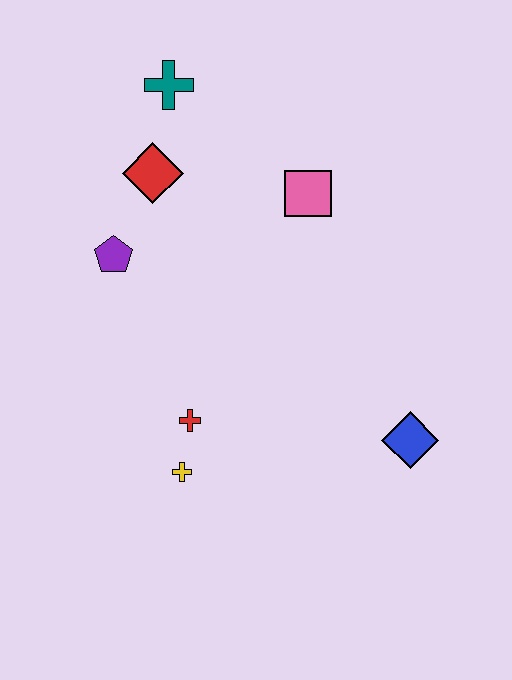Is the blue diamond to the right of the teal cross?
Yes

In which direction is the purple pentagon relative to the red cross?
The purple pentagon is above the red cross.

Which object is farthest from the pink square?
The yellow cross is farthest from the pink square.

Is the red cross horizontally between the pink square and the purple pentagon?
Yes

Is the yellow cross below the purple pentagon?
Yes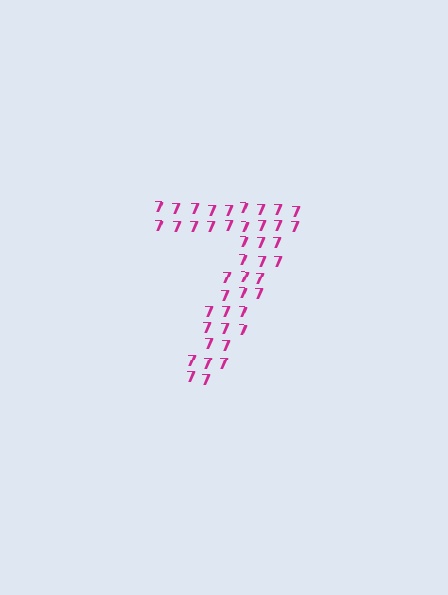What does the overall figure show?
The overall figure shows the digit 7.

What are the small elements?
The small elements are digit 7's.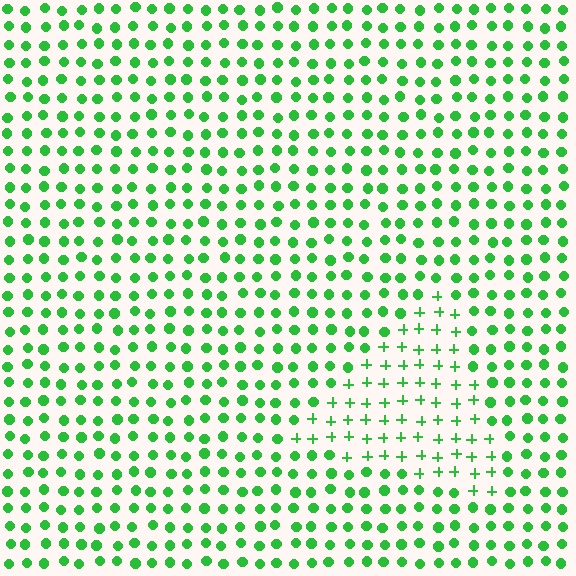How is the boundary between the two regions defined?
The boundary is defined by a change in element shape: plus signs inside vs. circles outside. All elements share the same color and spacing.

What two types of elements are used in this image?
The image uses plus signs inside the triangle region and circles outside it.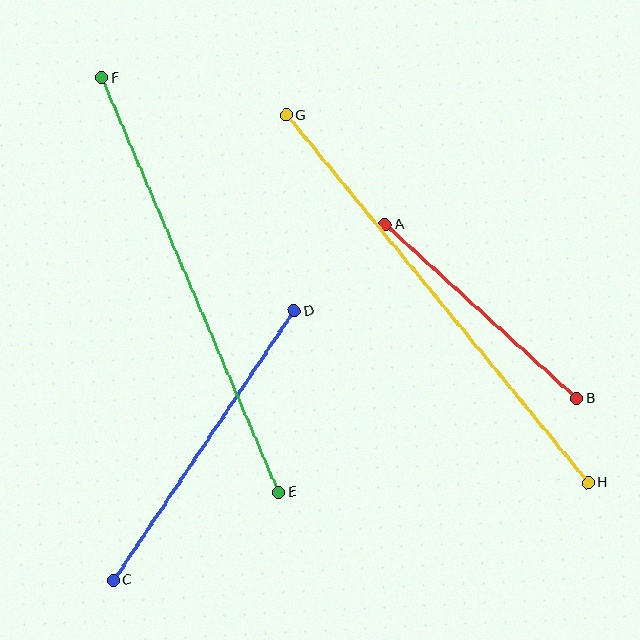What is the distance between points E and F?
The distance is approximately 450 pixels.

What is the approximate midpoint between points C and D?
The midpoint is at approximately (204, 446) pixels.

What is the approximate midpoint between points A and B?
The midpoint is at approximately (481, 312) pixels.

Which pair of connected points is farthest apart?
Points G and H are farthest apart.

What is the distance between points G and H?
The distance is approximately 476 pixels.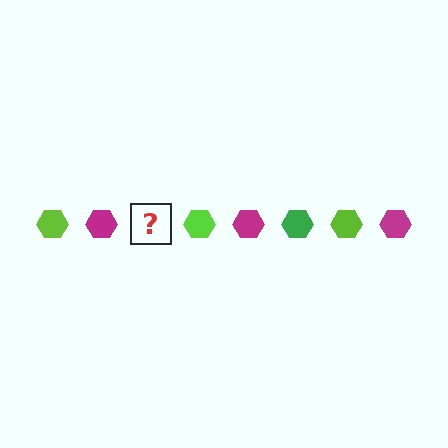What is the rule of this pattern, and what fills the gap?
The rule is that the pattern cycles through lime, magenta, green hexagons. The gap should be filled with a green hexagon.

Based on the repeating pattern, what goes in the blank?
The blank should be a green hexagon.